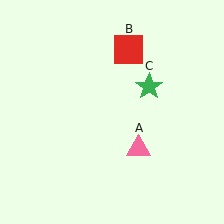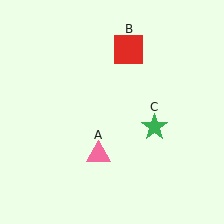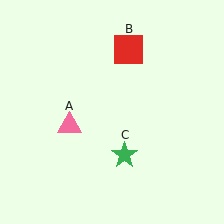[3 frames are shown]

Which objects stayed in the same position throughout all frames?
Red square (object B) remained stationary.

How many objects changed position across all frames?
2 objects changed position: pink triangle (object A), green star (object C).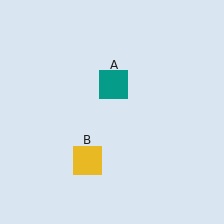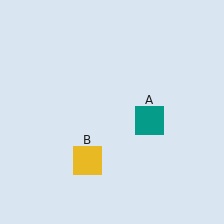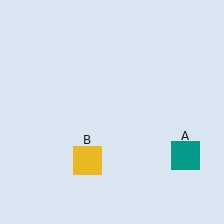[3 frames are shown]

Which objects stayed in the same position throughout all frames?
Yellow square (object B) remained stationary.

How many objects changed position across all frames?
1 object changed position: teal square (object A).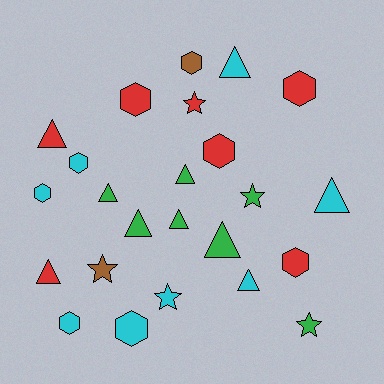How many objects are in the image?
There are 24 objects.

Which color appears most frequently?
Cyan, with 8 objects.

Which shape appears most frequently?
Triangle, with 10 objects.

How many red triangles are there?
There are 2 red triangles.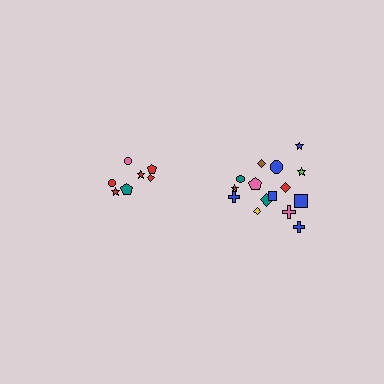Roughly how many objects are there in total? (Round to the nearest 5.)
Roughly 20 objects in total.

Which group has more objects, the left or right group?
The right group.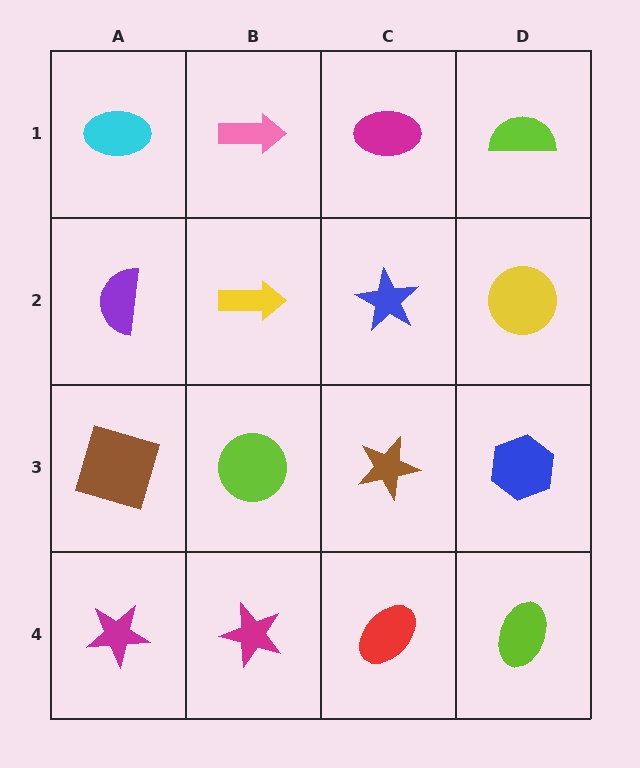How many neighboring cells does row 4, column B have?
3.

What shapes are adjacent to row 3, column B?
A yellow arrow (row 2, column B), a magenta star (row 4, column B), a brown square (row 3, column A), a brown star (row 3, column C).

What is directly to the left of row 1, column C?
A pink arrow.